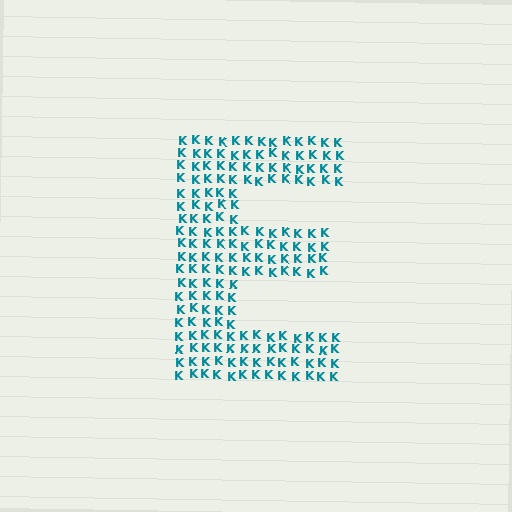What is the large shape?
The large shape is the letter E.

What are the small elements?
The small elements are letter K's.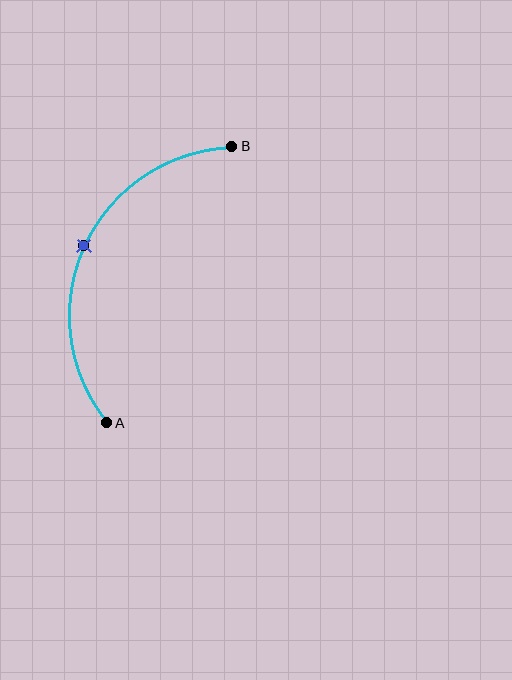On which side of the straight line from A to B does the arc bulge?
The arc bulges to the left of the straight line connecting A and B.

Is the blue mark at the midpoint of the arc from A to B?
Yes. The blue mark lies on the arc at equal arc-length from both A and B — it is the arc midpoint.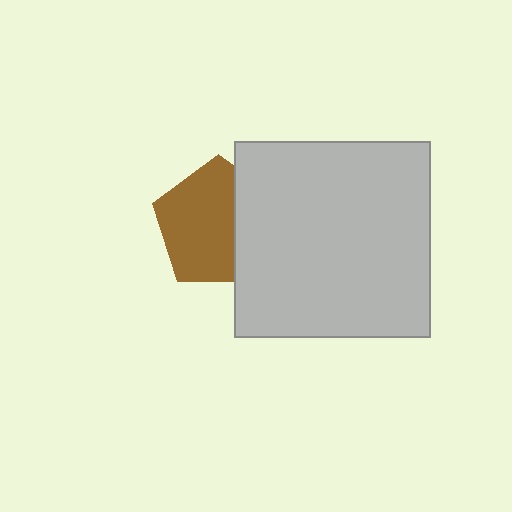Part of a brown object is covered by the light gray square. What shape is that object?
It is a pentagon.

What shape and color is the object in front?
The object in front is a light gray square.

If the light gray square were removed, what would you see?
You would see the complete brown pentagon.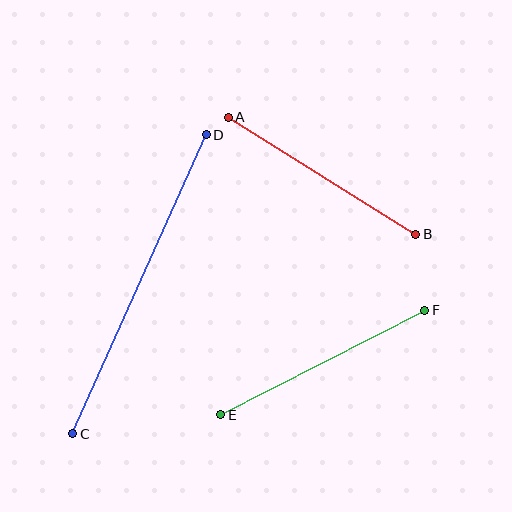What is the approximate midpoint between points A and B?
The midpoint is at approximately (322, 176) pixels.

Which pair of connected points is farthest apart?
Points C and D are farthest apart.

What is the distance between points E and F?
The distance is approximately 229 pixels.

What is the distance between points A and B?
The distance is approximately 221 pixels.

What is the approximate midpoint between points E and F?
The midpoint is at approximately (323, 362) pixels.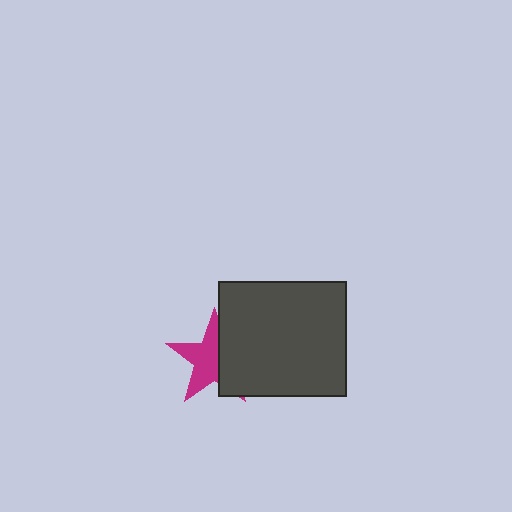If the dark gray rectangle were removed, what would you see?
You would see the complete magenta star.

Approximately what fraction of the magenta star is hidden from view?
Roughly 43% of the magenta star is hidden behind the dark gray rectangle.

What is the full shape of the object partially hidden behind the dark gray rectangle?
The partially hidden object is a magenta star.